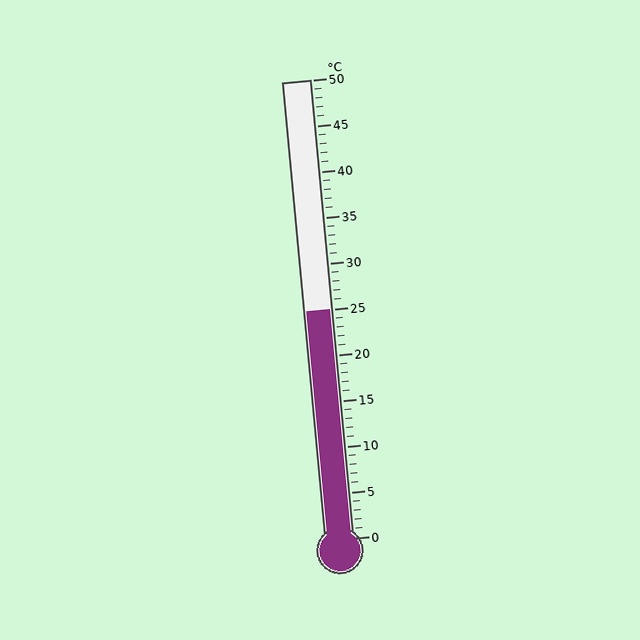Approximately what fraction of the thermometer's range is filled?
The thermometer is filled to approximately 50% of its range.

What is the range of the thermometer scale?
The thermometer scale ranges from 0°C to 50°C.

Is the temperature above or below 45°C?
The temperature is below 45°C.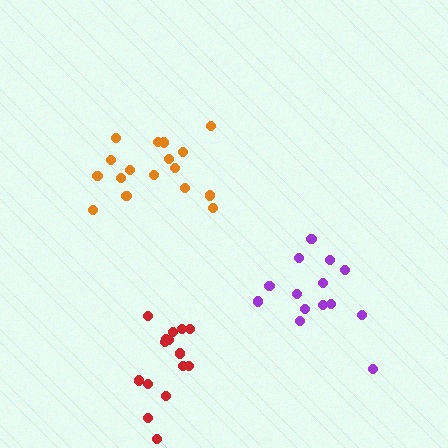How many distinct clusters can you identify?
There are 3 distinct clusters.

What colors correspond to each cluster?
The clusters are colored: purple, red, orange.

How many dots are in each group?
Group 1: 14 dots, Group 2: 15 dots, Group 3: 17 dots (46 total).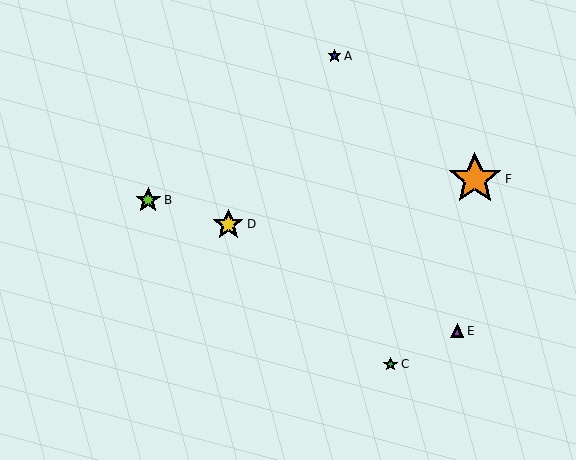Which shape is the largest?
The orange star (labeled F) is the largest.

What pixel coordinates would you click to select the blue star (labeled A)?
Click at (334, 56) to select the blue star A.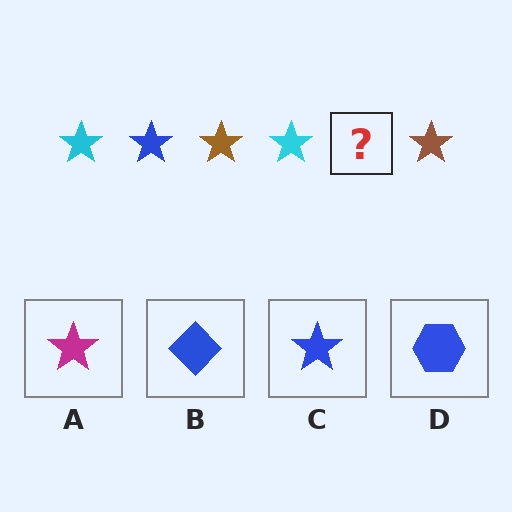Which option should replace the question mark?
Option C.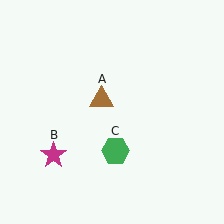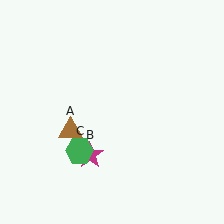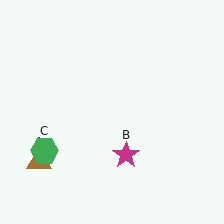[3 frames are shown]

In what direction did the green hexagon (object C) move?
The green hexagon (object C) moved left.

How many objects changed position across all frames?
3 objects changed position: brown triangle (object A), magenta star (object B), green hexagon (object C).